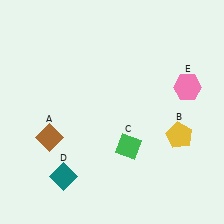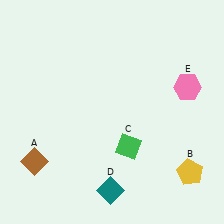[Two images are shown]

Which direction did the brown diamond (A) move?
The brown diamond (A) moved down.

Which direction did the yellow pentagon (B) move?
The yellow pentagon (B) moved down.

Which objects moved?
The objects that moved are: the brown diamond (A), the yellow pentagon (B), the teal diamond (D).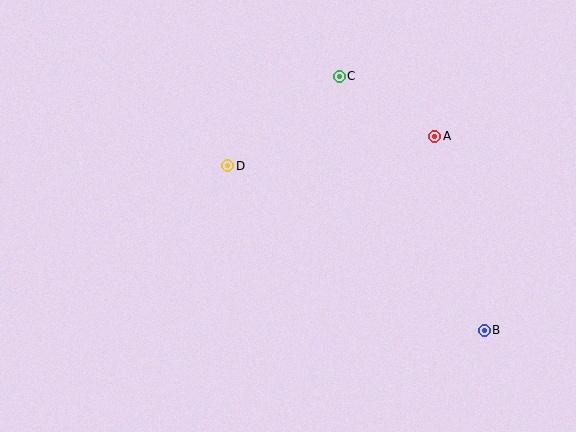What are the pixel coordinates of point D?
Point D is at (228, 166).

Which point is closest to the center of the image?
Point D at (228, 166) is closest to the center.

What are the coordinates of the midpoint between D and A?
The midpoint between D and A is at (331, 151).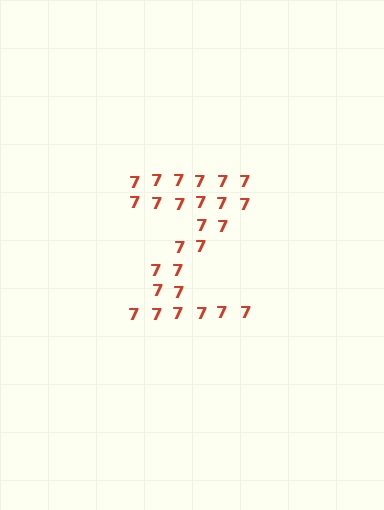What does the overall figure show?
The overall figure shows the letter Z.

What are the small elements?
The small elements are digit 7's.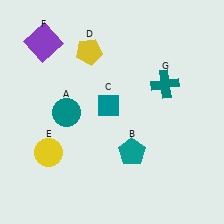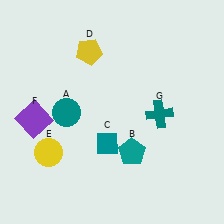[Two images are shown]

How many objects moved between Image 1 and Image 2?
3 objects moved between the two images.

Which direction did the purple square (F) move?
The purple square (F) moved down.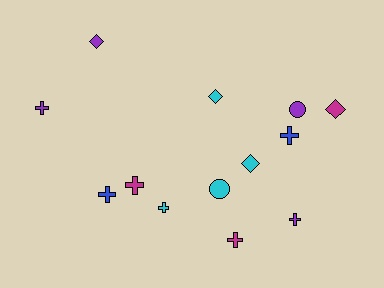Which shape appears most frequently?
Cross, with 7 objects.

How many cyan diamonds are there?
There are 2 cyan diamonds.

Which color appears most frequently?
Cyan, with 4 objects.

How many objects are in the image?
There are 13 objects.